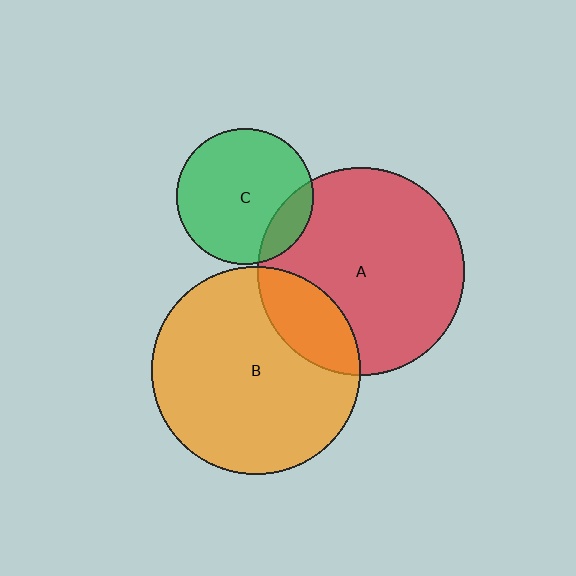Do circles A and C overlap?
Yes.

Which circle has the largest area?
Circle B (orange).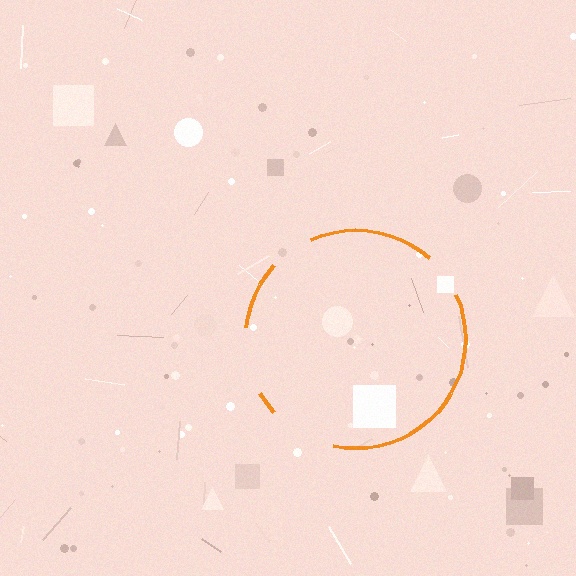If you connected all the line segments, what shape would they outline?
They would outline a circle.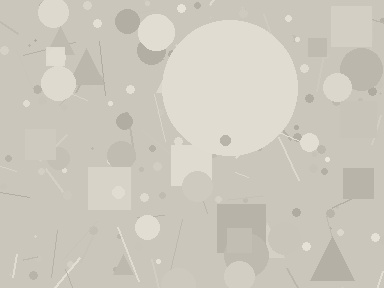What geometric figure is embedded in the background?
A circle is embedded in the background.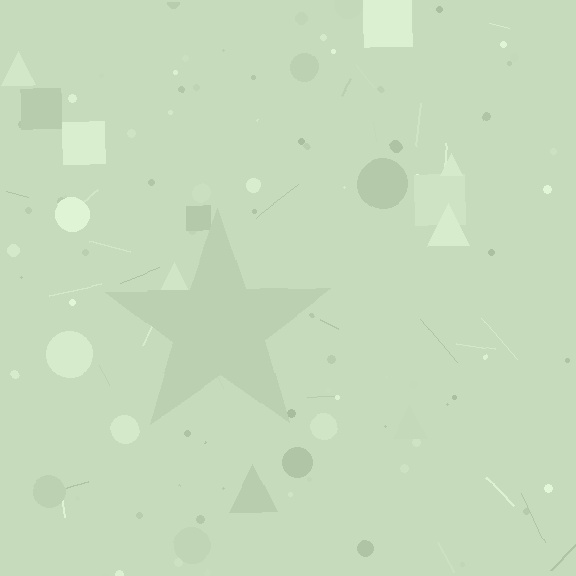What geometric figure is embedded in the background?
A star is embedded in the background.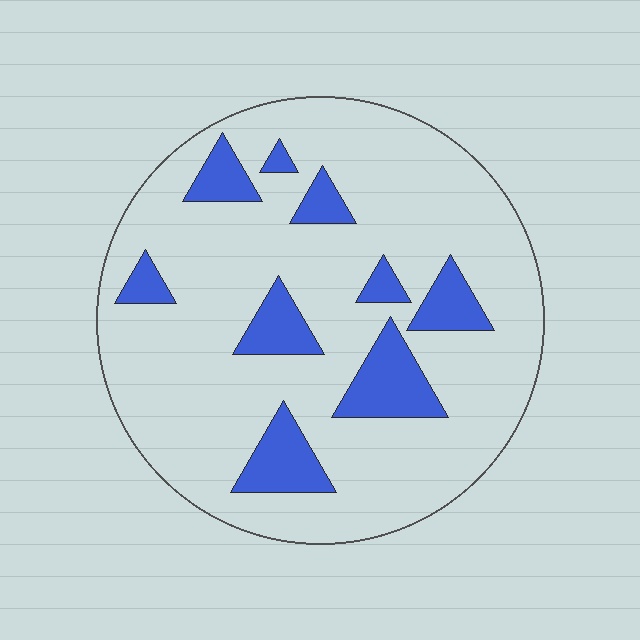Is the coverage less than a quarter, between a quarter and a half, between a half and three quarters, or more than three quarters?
Less than a quarter.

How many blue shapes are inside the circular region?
9.